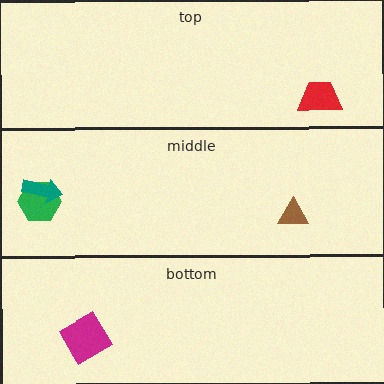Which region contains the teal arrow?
The middle region.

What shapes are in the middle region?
The brown triangle, the green hexagon, the teal arrow.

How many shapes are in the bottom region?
1.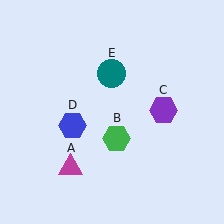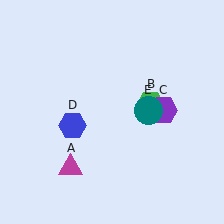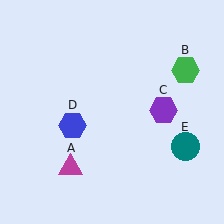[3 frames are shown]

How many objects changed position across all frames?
2 objects changed position: green hexagon (object B), teal circle (object E).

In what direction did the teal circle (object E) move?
The teal circle (object E) moved down and to the right.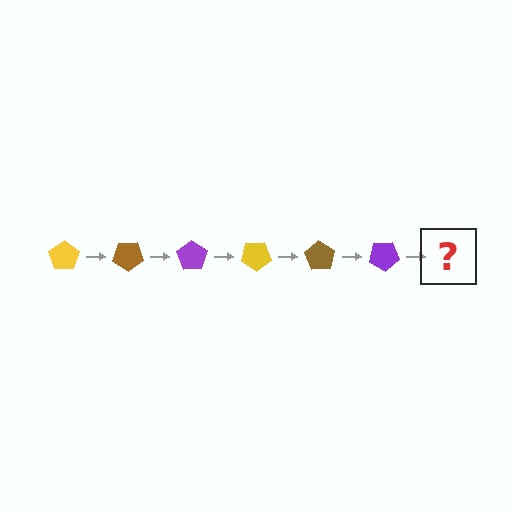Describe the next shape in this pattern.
It should be a yellow pentagon, rotated 210 degrees from the start.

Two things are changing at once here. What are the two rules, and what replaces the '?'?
The two rules are that it rotates 35 degrees each step and the color cycles through yellow, brown, and purple. The '?' should be a yellow pentagon, rotated 210 degrees from the start.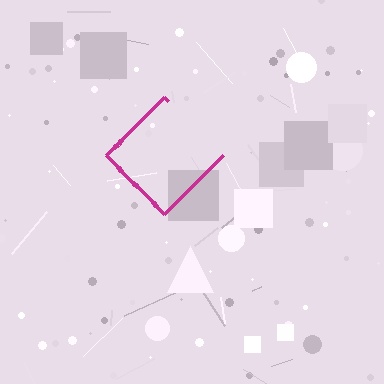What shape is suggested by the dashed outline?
The dashed outline suggests a diamond.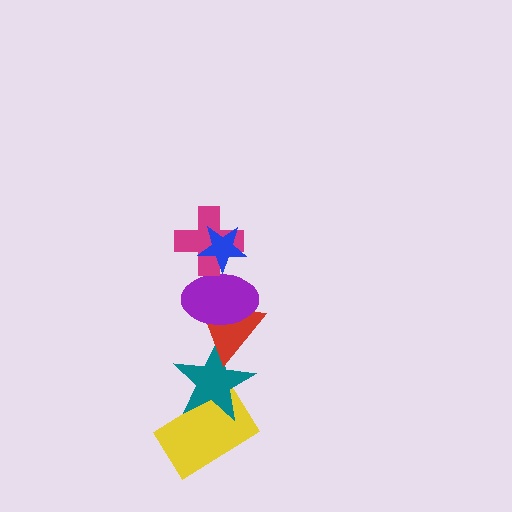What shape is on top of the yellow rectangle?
The teal star is on top of the yellow rectangle.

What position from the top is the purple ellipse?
The purple ellipse is 3rd from the top.